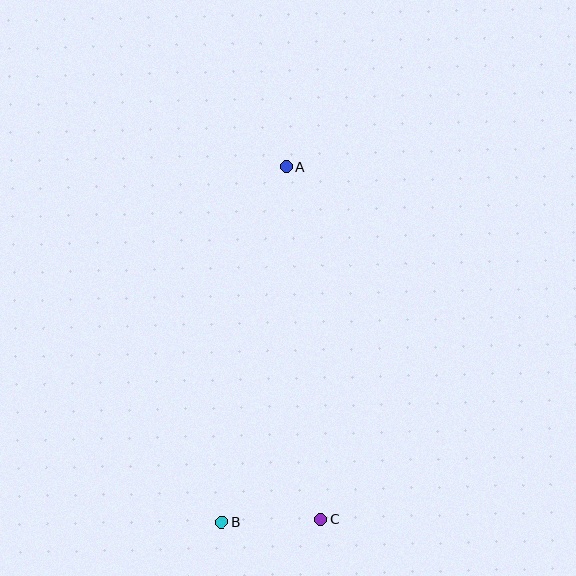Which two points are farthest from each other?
Points A and B are farthest from each other.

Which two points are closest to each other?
Points B and C are closest to each other.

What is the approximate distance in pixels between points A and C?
The distance between A and C is approximately 354 pixels.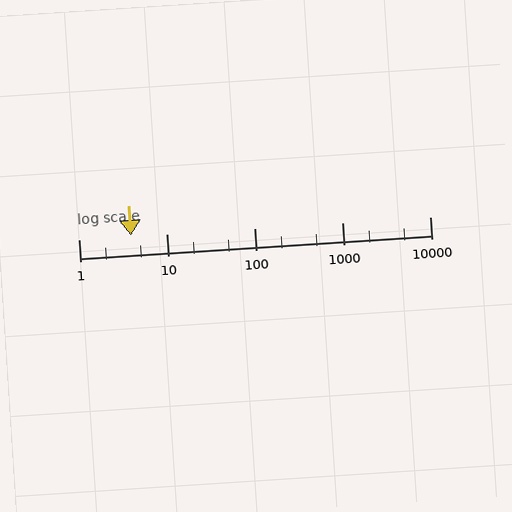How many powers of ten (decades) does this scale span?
The scale spans 4 decades, from 1 to 10000.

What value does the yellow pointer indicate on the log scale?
The pointer indicates approximately 3.9.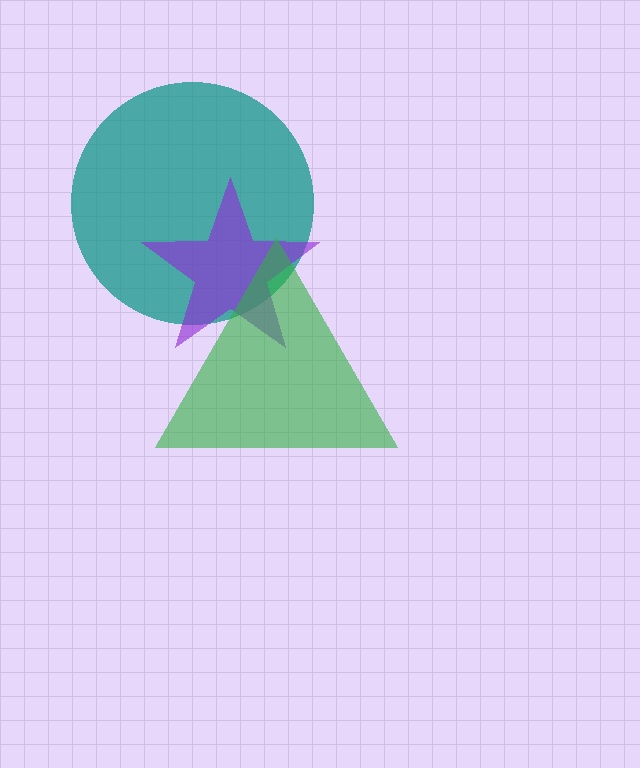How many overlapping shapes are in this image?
There are 3 overlapping shapes in the image.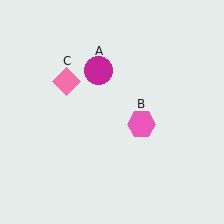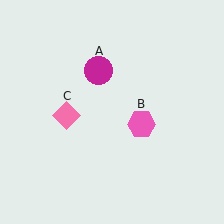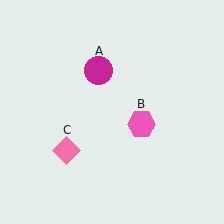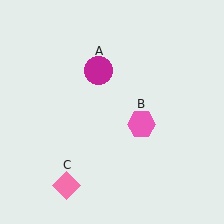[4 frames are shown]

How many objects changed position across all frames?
1 object changed position: pink diamond (object C).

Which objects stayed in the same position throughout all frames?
Magenta circle (object A) and pink hexagon (object B) remained stationary.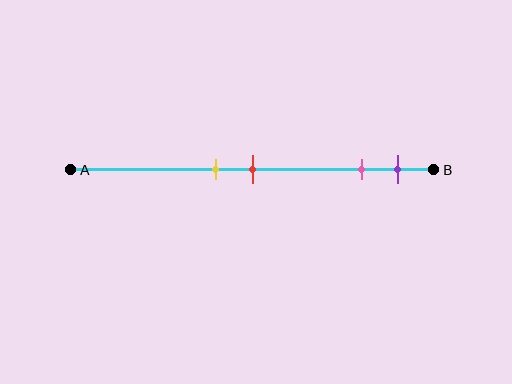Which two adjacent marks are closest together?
The yellow and red marks are the closest adjacent pair.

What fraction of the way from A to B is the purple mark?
The purple mark is approximately 90% (0.9) of the way from A to B.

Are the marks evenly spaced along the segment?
No, the marks are not evenly spaced.